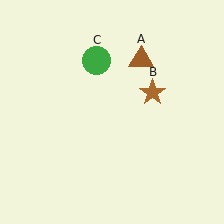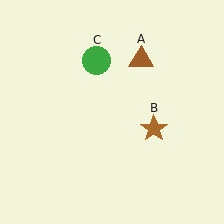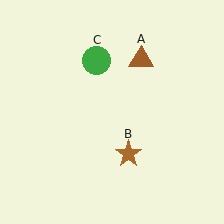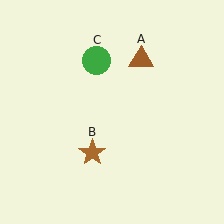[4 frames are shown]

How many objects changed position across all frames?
1 object changed position: brown star (object B).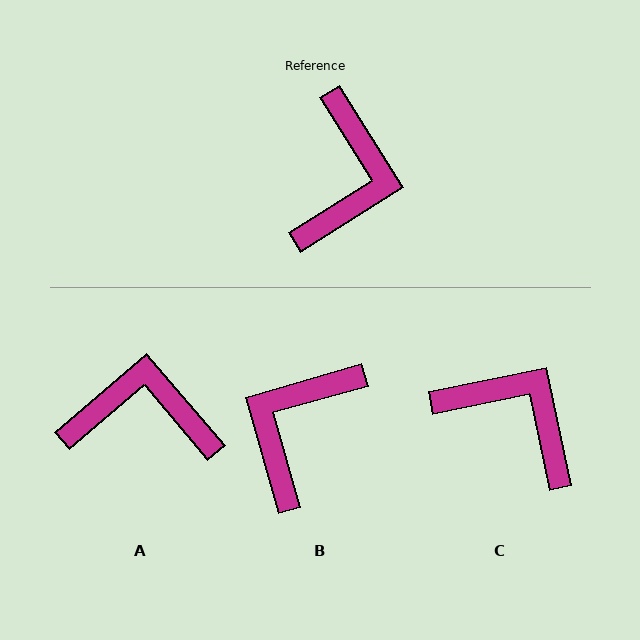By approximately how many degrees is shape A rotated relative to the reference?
Approximately 98 degrees counter-clockwise.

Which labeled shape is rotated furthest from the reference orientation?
B, about 164 degrees away.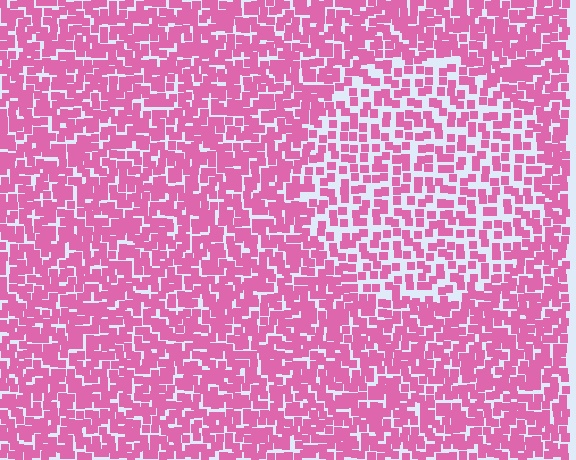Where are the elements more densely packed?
The elements are more densely packed outside the circle boundary.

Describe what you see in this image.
The image contains small pink elements arranged at two different densities. A circle-shaped region is visible where the elements are less densely packed than the surrounding area.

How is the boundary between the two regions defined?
The boundary is defined by a change in element density (approximately 1.7x ratio). All elements are the same color, size, and shape.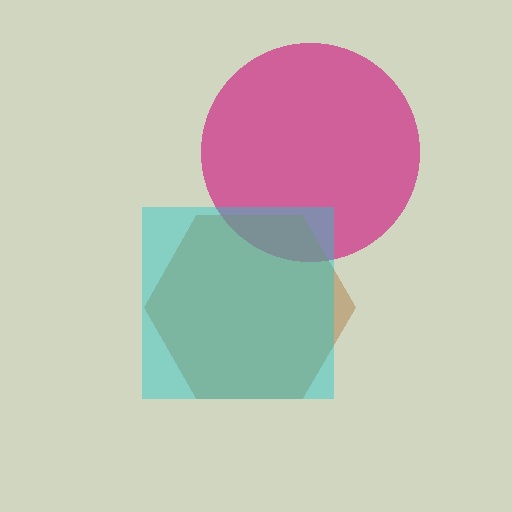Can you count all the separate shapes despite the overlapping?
Yes, there are 3 separate shapes.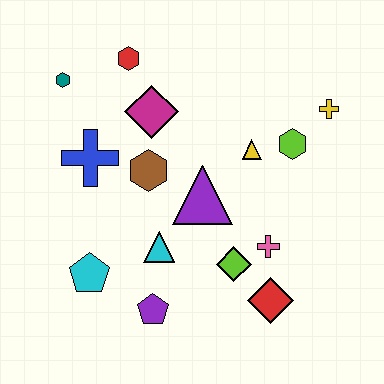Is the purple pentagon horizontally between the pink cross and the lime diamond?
No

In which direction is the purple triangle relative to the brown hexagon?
The purple triangle is to the right of the brown hexagon.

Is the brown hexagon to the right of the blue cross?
Yes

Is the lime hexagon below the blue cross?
No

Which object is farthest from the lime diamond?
The teal hexagon is farthest from the lime diamond.